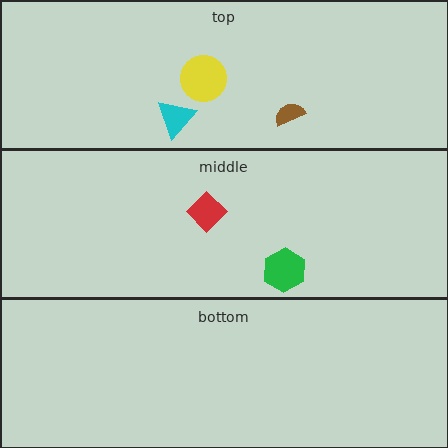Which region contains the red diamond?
The middle region.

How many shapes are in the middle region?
2.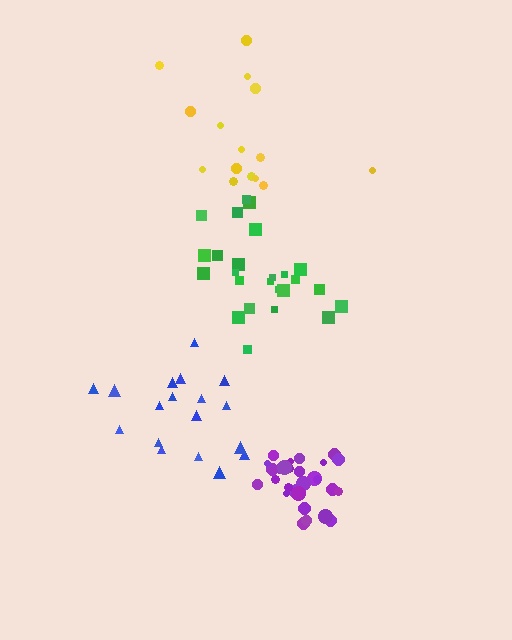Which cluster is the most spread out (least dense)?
Yellow.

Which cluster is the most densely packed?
Purple.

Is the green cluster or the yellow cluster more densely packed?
Green.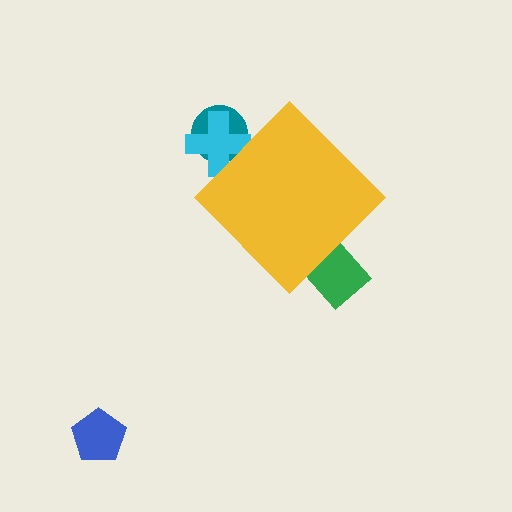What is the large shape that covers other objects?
A yellow diamond.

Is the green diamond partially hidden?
Yes, the green diamond is partially hidden behind the yellow diamond.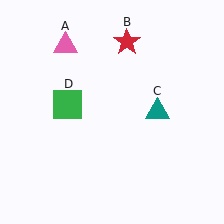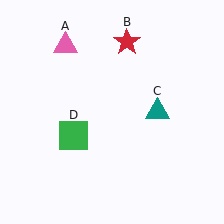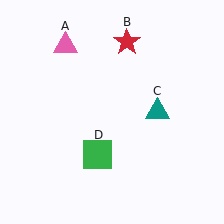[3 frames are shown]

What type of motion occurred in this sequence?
The green square (object D) rotated counterclockwise around the center of the scene.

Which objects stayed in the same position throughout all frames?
Pink triangle (object A) and red star (object B) and teal triangle (object C) remained stationary.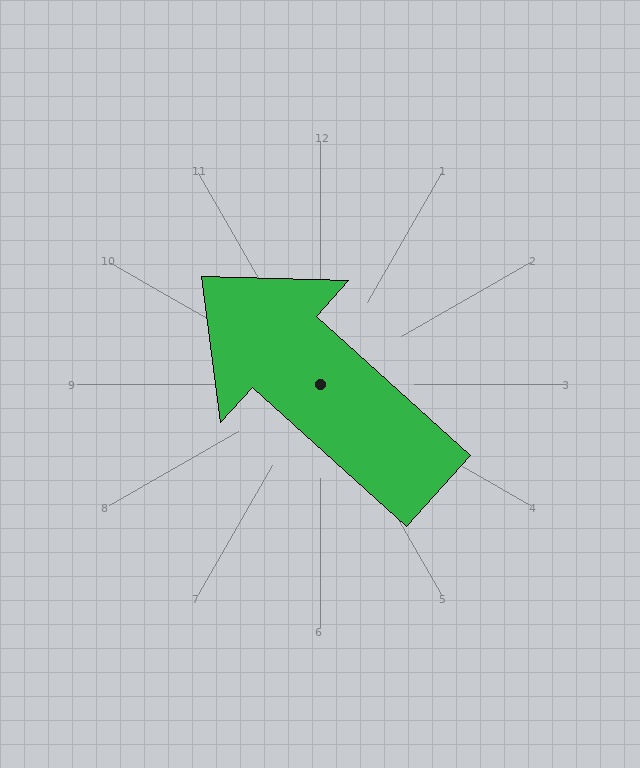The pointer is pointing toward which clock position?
Roughly 10 o'clock.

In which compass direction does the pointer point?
Northwest.